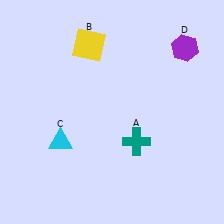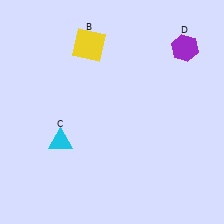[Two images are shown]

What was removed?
The teal cross (A) was removed in Image 2.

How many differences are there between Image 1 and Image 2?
There is 1 difference between the two images.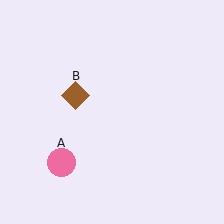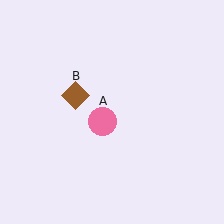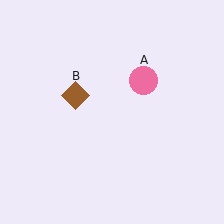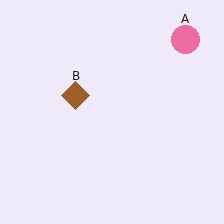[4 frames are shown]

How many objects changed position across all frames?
1 object changed position: pink circle (object A).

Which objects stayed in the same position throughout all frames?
Brown diamond (object B) remained stationary.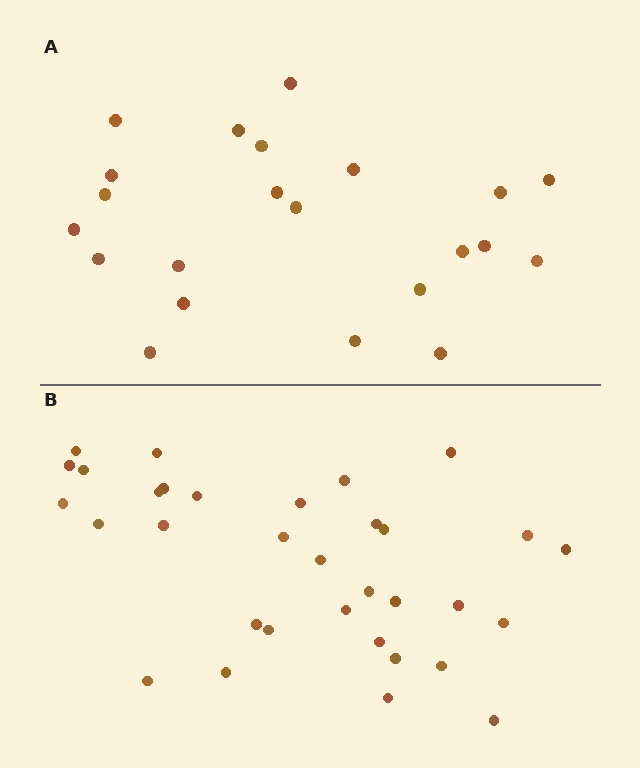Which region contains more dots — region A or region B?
Region B (the bottom region) has more dots.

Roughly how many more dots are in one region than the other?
Region B has roughly 12 or so more dots than region A.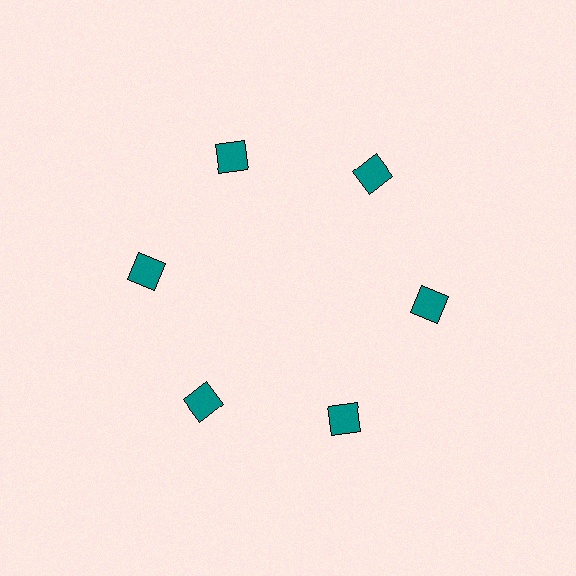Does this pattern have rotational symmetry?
Yes, this pattern has 6-fold rotational symmetry. It looks the same after rotating 60 degrees around the center.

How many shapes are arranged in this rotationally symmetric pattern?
There are 6 shapes, arranged in 6 groups of 1.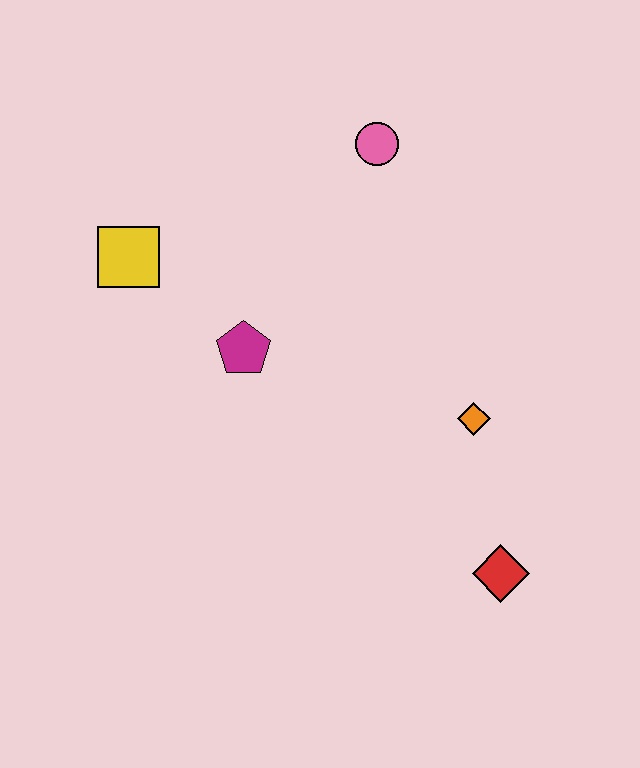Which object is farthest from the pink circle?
The red diamond is farthest from the pink circle.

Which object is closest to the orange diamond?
The red diamond is closest to the orange diamond.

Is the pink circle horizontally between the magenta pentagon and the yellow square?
No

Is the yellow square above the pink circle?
No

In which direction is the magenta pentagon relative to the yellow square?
The magenta pentagon is to the right of the yellow square.